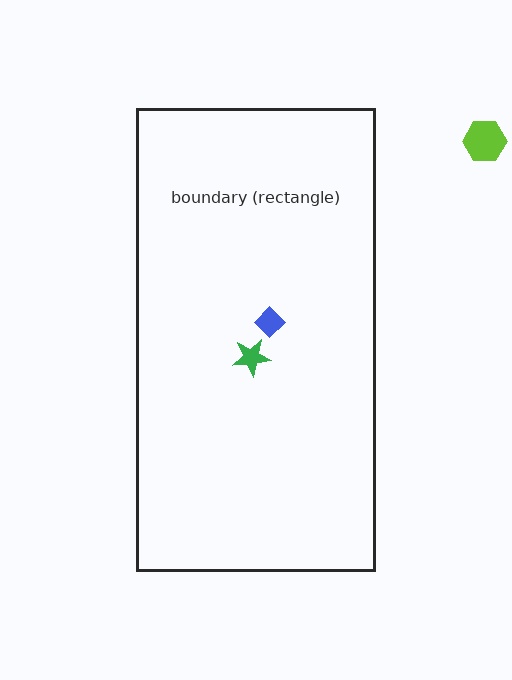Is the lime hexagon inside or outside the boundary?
Outside.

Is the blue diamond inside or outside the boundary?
Inside.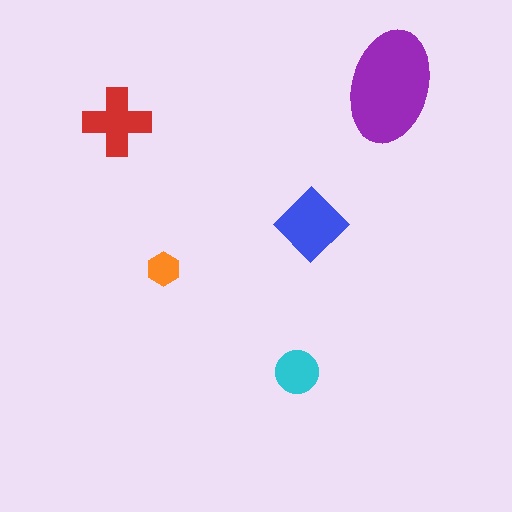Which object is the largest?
The purple ellipse.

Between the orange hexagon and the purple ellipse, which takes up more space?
The purple ellipse.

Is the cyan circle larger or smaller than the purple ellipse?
Smaller.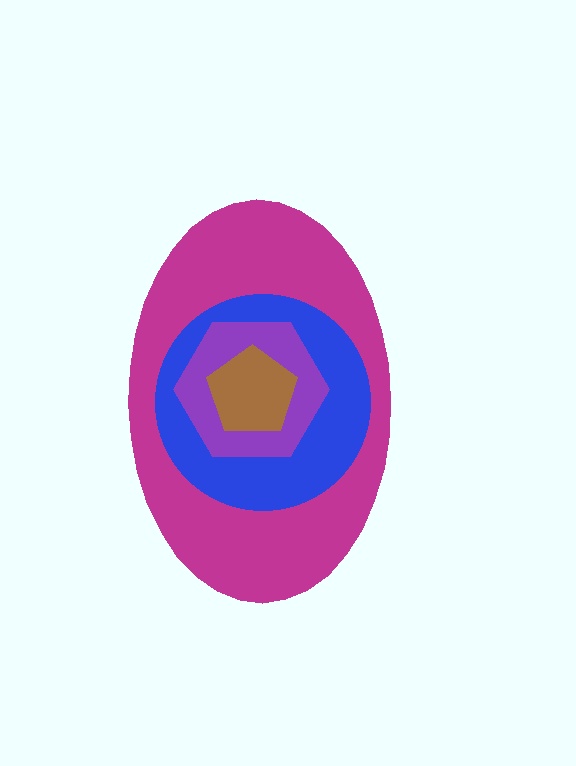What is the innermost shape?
The brown pentagon.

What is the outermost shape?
The magenta ellipse.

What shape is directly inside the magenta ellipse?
The blue circle.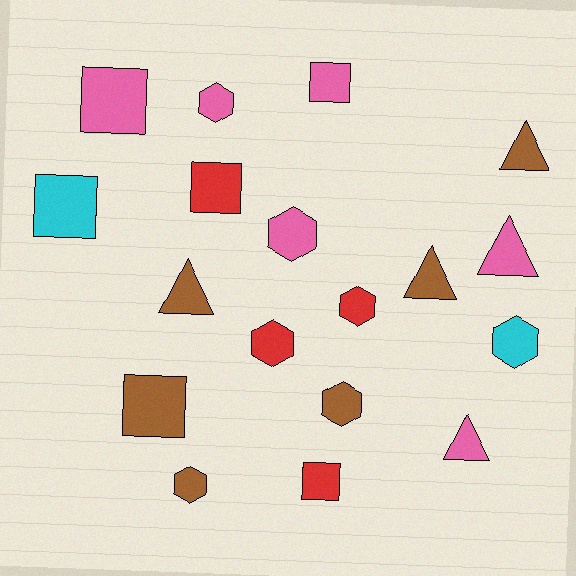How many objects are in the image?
There are 18 objects.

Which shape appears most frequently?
Hexagon, with 7 objects.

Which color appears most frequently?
Pink, with 6 objects.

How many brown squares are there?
There is 1 brown square.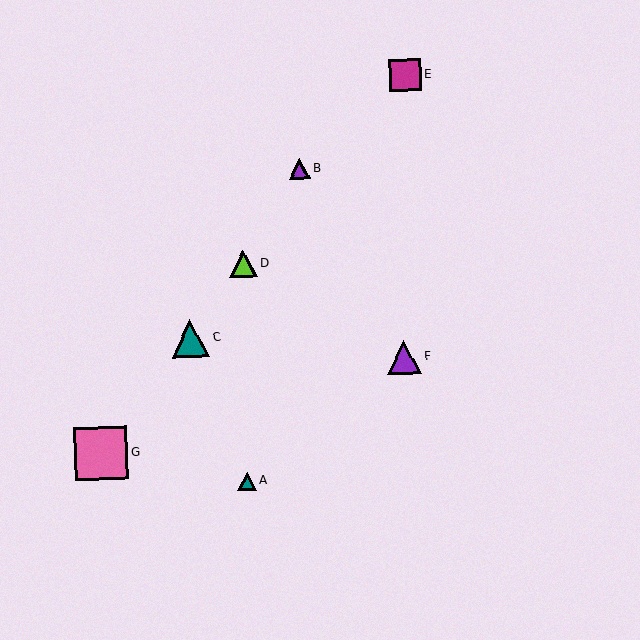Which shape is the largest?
The pink square (labeled G) is the largest.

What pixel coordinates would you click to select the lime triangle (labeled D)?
Click at (243, 264) to select the lime triangle D.